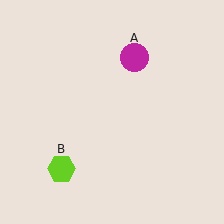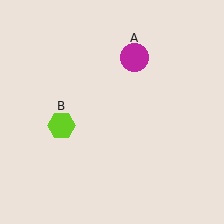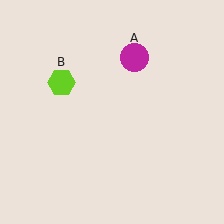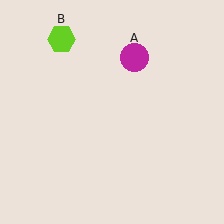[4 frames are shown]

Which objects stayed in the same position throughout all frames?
Magenta circle (object A) remained stationary.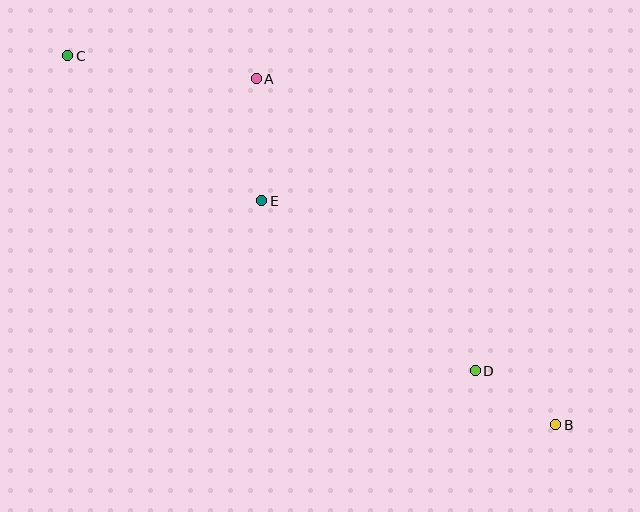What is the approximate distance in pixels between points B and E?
The distance between B and E is approximately 369 pixels.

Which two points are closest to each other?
Points B and D are closest to each other.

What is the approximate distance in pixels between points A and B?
The distance between A and B is approximately 457 pixels.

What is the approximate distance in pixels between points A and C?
The distance between A and C is approximately 190 pixels.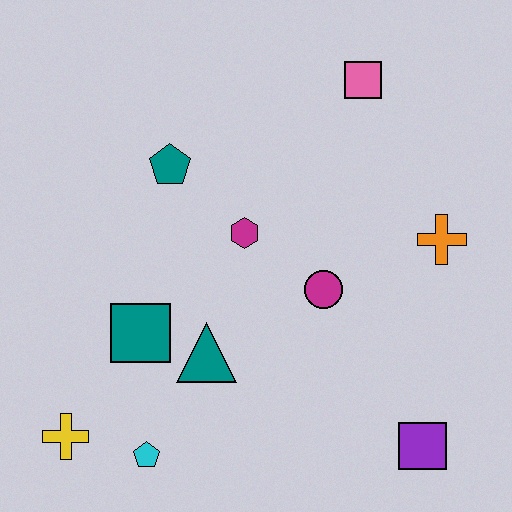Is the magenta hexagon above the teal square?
Yes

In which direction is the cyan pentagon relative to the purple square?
The cyan pentagon is to the left of the purple square.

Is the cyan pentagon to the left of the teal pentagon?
Yes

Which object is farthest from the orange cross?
The yellow cross is farthest from the orange cross.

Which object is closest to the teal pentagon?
The magenta hexagon is closest to the teal pentagon.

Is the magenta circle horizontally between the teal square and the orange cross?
Yes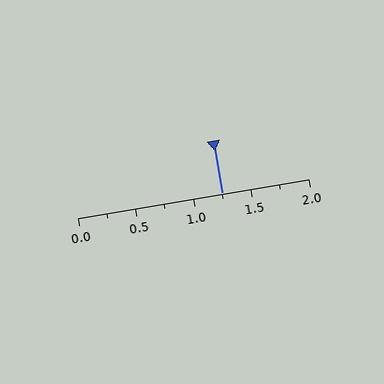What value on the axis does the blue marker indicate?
The marker indicates approximately 1.25.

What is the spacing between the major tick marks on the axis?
The major ticks are spaced 0.5 apart.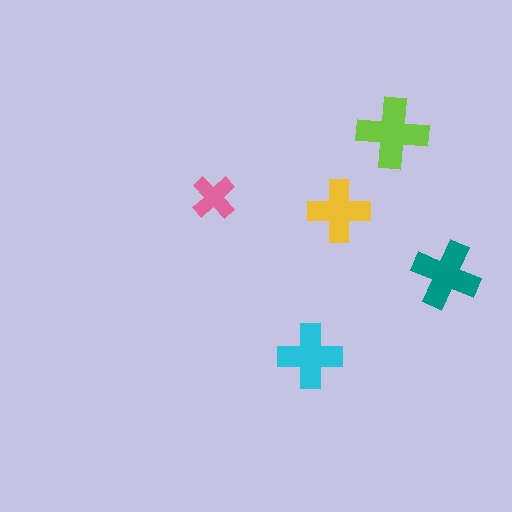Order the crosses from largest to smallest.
the lime one, the teal one, the cyan one, the yellow one, the pink one.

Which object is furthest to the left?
The pink cross is leftmost.